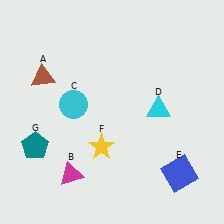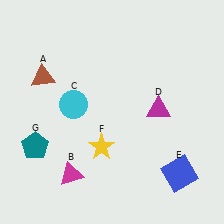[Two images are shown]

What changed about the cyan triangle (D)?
In Image 1, D is cyan. In Image 2, it changed to magenta.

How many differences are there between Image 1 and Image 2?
There is 1 difference between the two images.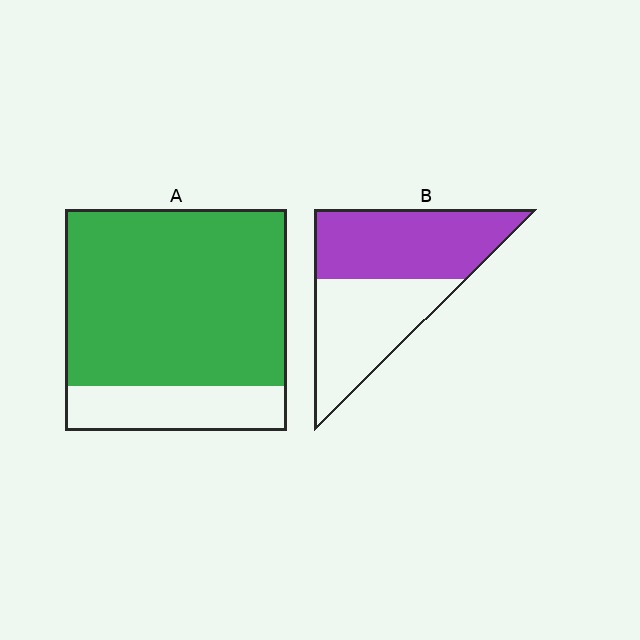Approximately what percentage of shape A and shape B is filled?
A is approximately 80% and B is approximately 55%.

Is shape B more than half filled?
Roughly half.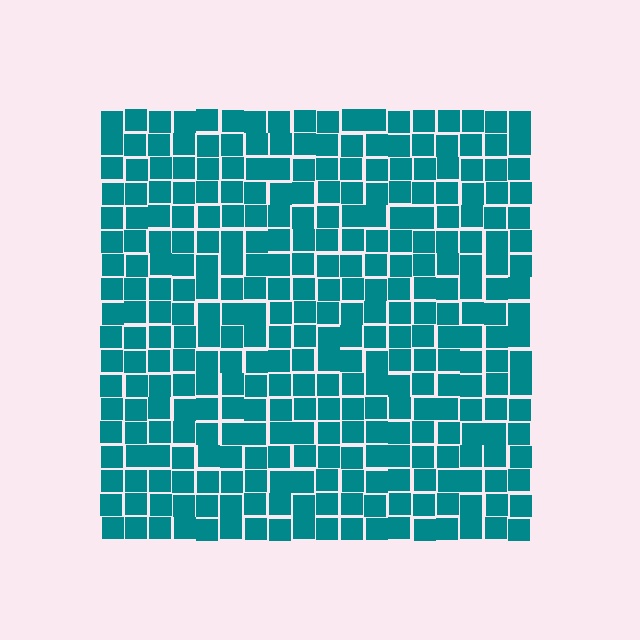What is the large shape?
The large shape is a square.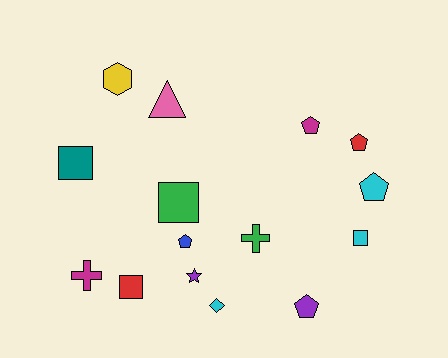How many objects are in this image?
There are 15 objects.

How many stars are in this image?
There is 1 star.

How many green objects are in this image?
There are 2 green objects.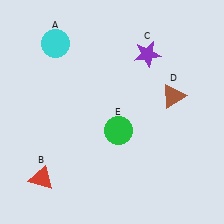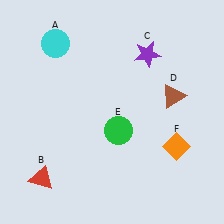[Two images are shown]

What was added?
An orange diamond (F) was added in Image 2.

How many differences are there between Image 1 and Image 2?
There is 1 difference between the two images.